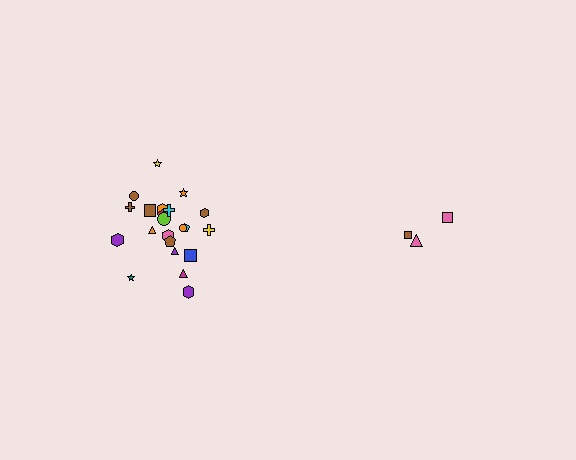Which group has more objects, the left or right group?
The left group.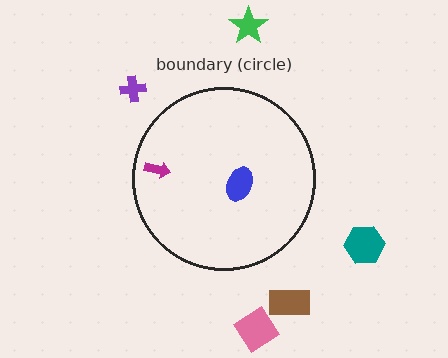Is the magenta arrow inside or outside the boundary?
Inside.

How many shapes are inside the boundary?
2 inside, 5 outside.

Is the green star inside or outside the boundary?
Outside.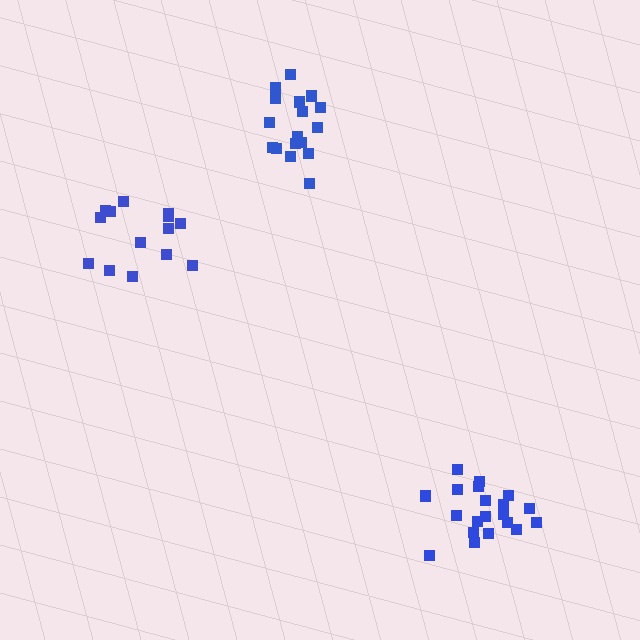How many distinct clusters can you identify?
There are 3 distinct clusters.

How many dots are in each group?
Group 1: 14 dots, Group 2: 20 dots, Group 3: 17 dots (51 total).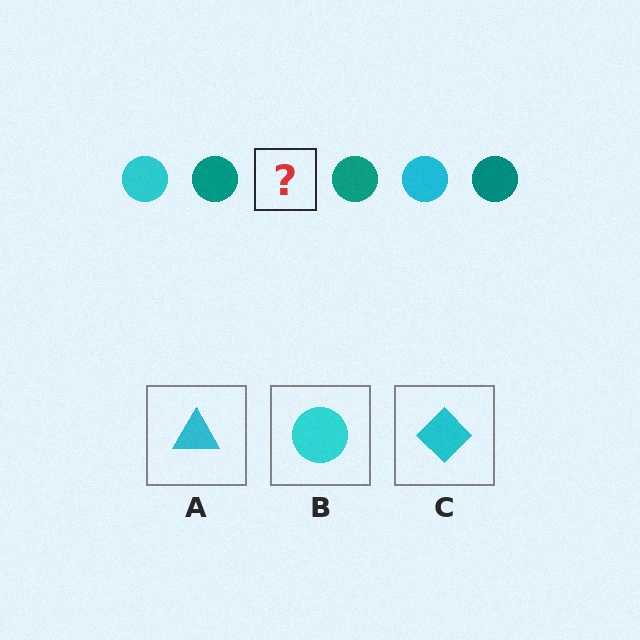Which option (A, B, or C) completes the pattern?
B.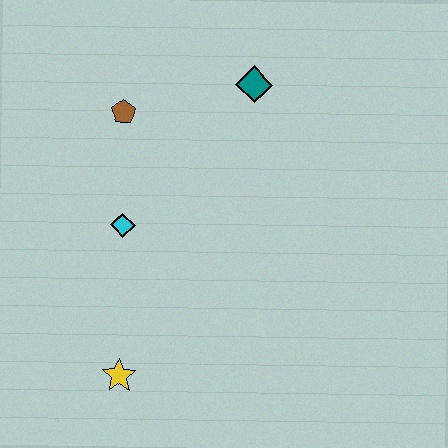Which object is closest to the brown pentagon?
The cyan diamond is closest to the brown pentagon.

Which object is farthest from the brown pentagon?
The yellow star is farthest from the brown pentagon.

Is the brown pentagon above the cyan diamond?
Yes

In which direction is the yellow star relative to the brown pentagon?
The yellow star is below the brown pentagon.